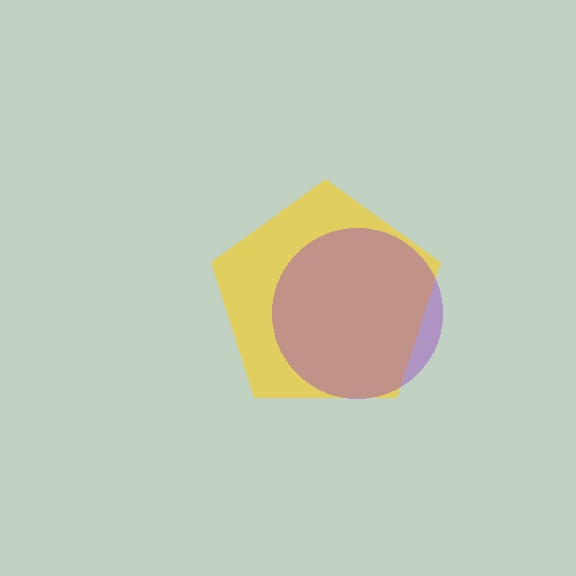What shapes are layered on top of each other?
The layered shapes are: a yellow pentagon, a purple circle.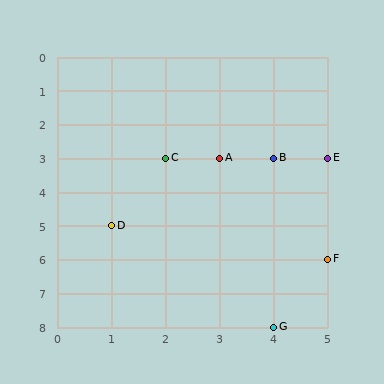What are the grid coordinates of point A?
Point A is at grid coordinates (3, 3).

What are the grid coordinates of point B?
Point B is at grid coordinates (4, 3).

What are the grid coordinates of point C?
Point C is at grid coordinates (2, 3).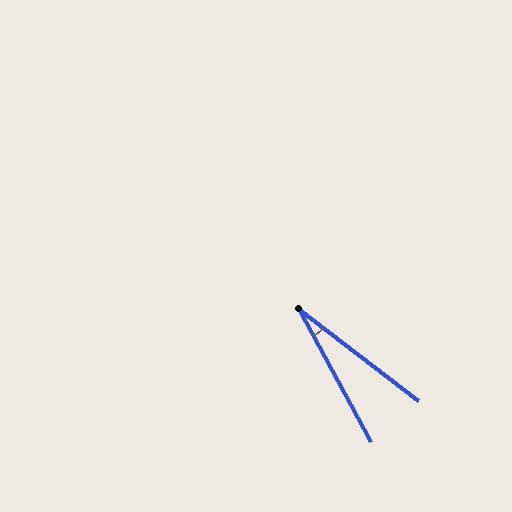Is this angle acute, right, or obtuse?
It is acute.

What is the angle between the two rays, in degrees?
Approximately 24 degrees.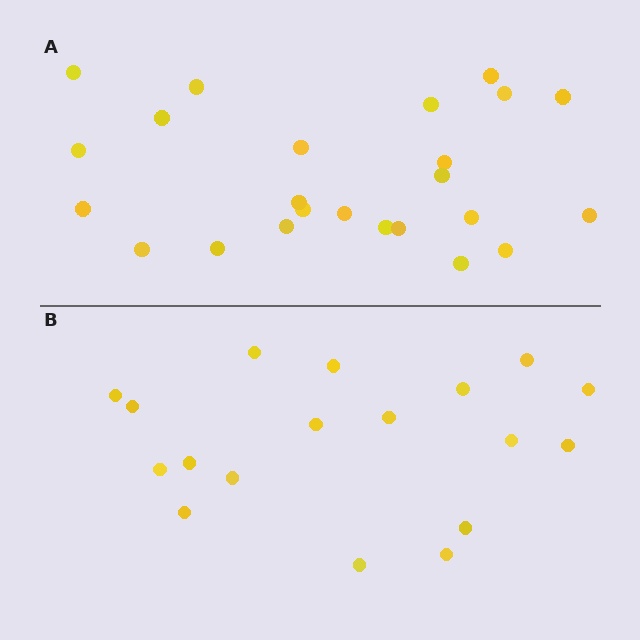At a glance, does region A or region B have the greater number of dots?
Region A (the top region) has more dots.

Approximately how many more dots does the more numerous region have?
Region A has about 6 more dots than region B.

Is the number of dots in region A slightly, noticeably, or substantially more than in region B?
Region A has noticeably more, but not dramatically so. The ratio is roughly 1.3 to 1.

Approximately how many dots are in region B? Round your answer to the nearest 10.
About 20 dots. (The exact count is 18, which rounds to 20.)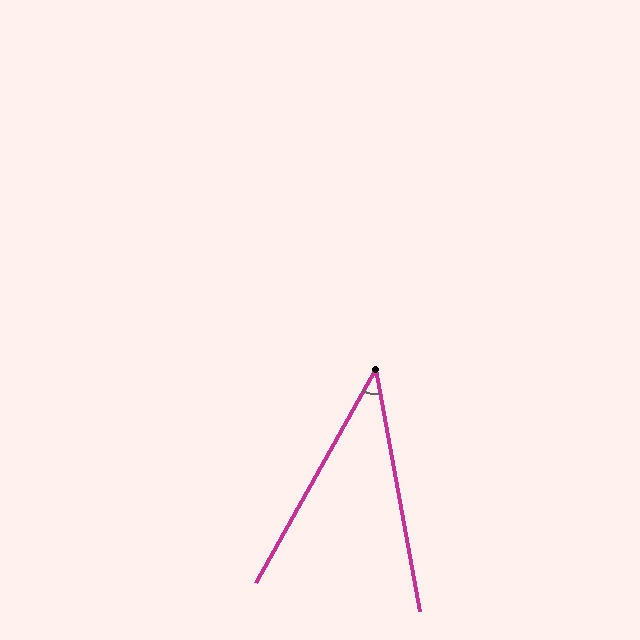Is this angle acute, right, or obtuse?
It is acute.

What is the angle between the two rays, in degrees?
Approximately 39 degrees.